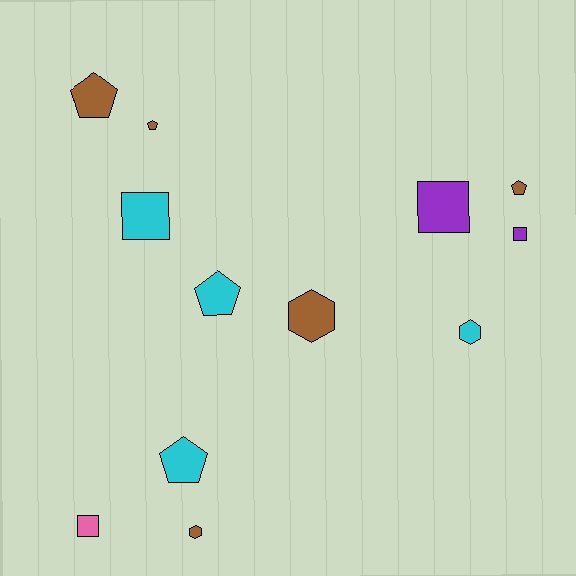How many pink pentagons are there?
There are no pink pentagons.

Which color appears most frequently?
Brown, with 5 objects.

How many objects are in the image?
There are 12 objects.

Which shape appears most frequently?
Pentagon, with 5 objects.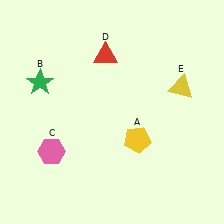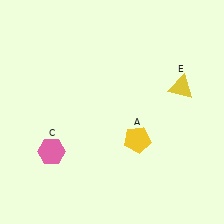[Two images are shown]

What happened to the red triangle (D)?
The red triangle (D) was removed in Image 2. It was in the top-left area of Image 1.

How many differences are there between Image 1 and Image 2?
There are 2 differences between the two images.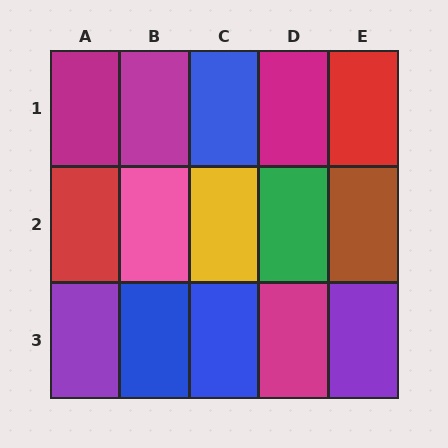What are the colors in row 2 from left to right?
Red, pink, yellow, green, brown.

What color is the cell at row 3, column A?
Purple.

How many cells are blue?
3 cells are blue.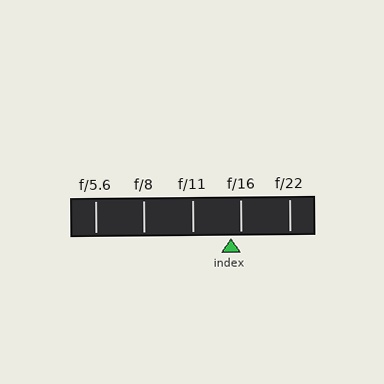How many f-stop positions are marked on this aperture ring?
There are 5 f-stop positions marked.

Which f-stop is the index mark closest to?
The index mark is closest to f/16.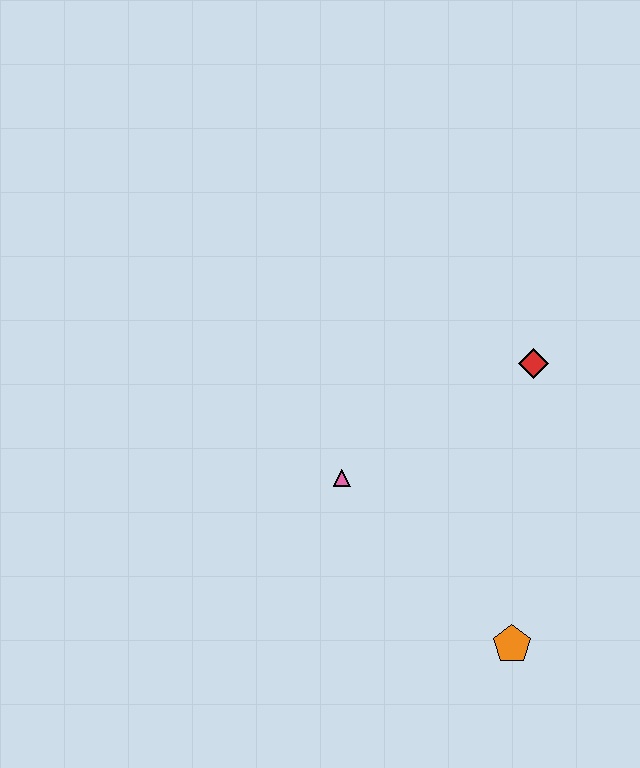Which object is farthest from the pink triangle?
The orange pentagon is farthest from the pink triangle.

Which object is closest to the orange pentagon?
The pink triangle is closest to the orange pentagon.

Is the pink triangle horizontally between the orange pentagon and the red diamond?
No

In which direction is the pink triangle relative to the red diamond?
The pink triangle is to the left of the red diamond.